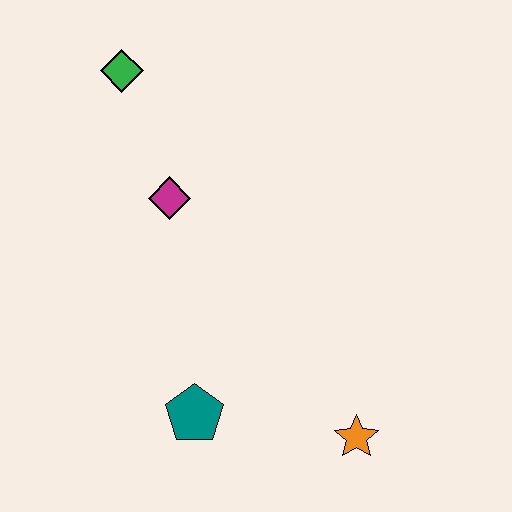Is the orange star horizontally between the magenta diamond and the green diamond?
No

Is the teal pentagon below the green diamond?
Yes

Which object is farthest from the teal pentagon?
The green diamond is farthest from the teal pentagon.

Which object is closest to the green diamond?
The magenta diamond is closest to the green diamond.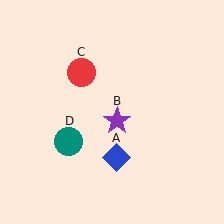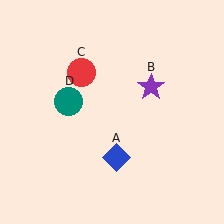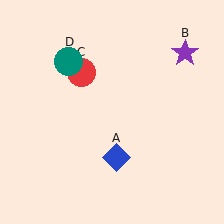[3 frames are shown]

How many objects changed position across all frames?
2 objects changed position: purple star (object B), teal circle (object D).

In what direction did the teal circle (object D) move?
The teal circle (object D) moved up.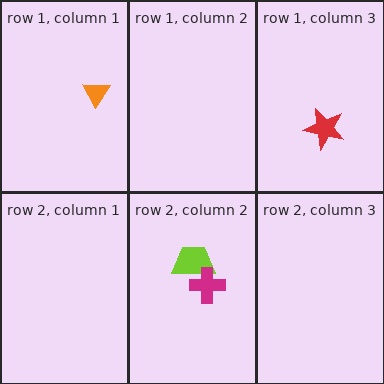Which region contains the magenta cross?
The row 2, column 2 region.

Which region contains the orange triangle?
The row 1, column 1 region.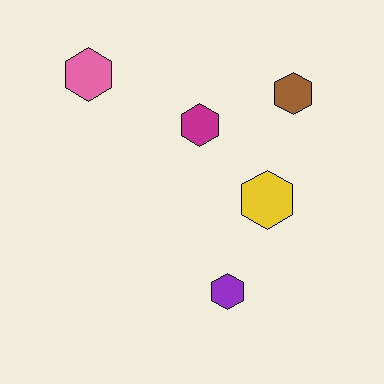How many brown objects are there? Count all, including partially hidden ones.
There is 1 brown object.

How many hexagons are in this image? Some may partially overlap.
There are 5 hexagons.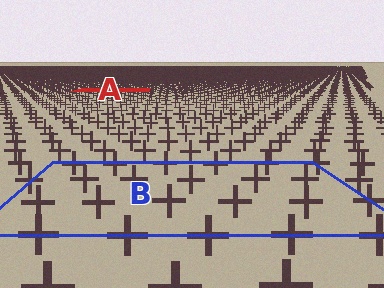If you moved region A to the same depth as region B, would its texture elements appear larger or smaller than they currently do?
They would appear larger. At a closer depth, the same texture elements are projected at a bigger on-screen size.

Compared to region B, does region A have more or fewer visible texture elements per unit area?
Region A has more texture elements per unit area — they are packed more densely because it is farther away.